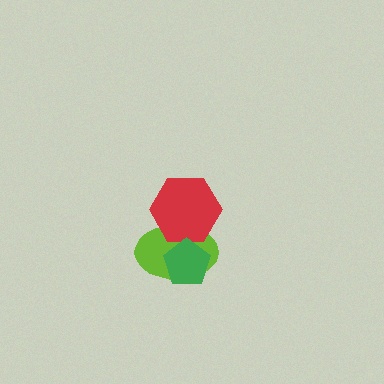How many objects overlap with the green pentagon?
2 objects overlap with the green pentagon.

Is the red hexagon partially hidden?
Yes, it is partially covered by another shape.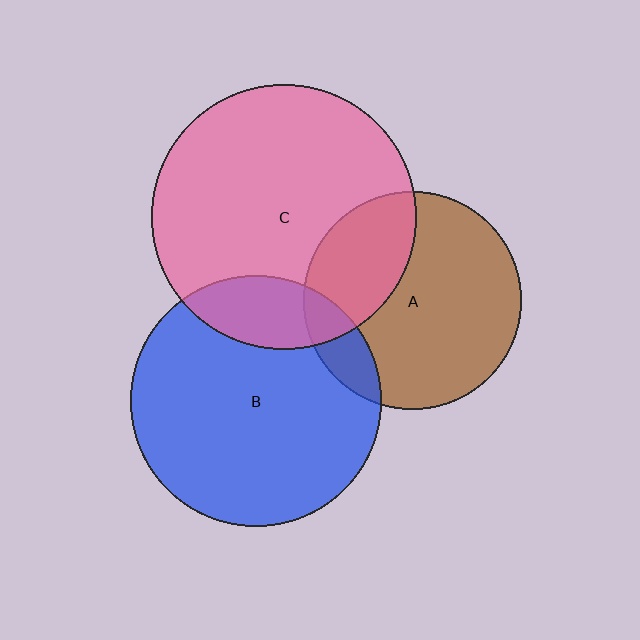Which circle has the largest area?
Circle C (pink).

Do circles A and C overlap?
Yes.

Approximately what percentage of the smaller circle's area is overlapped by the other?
Approximately 30%.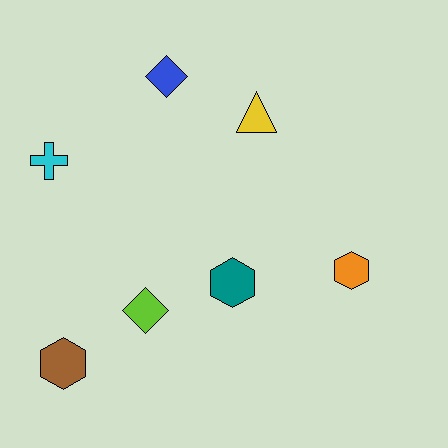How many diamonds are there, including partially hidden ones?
There are 2 diamonds.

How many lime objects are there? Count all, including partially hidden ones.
There is 1 lime object.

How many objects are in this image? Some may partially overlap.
There are 7 objects.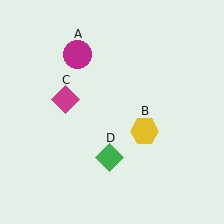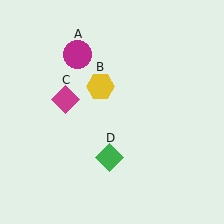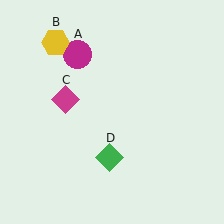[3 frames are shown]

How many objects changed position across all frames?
1 object changed position: yellow hexagon (object B).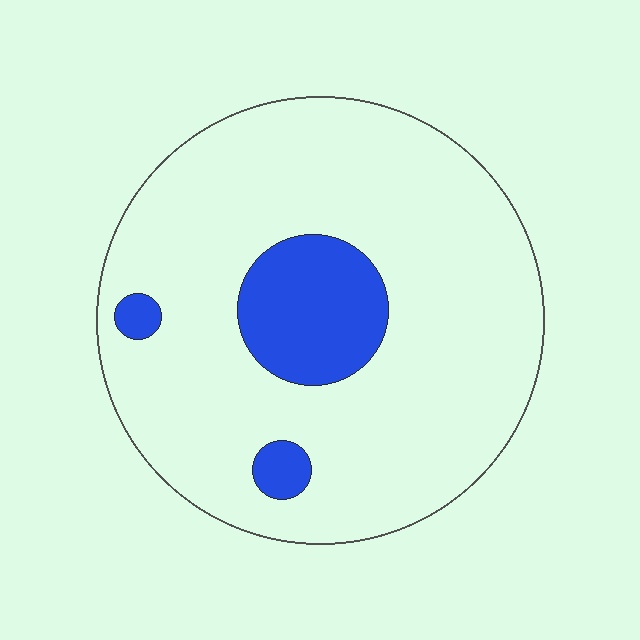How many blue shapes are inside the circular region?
3.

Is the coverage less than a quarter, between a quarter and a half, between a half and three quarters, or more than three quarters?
Less than a quarter.